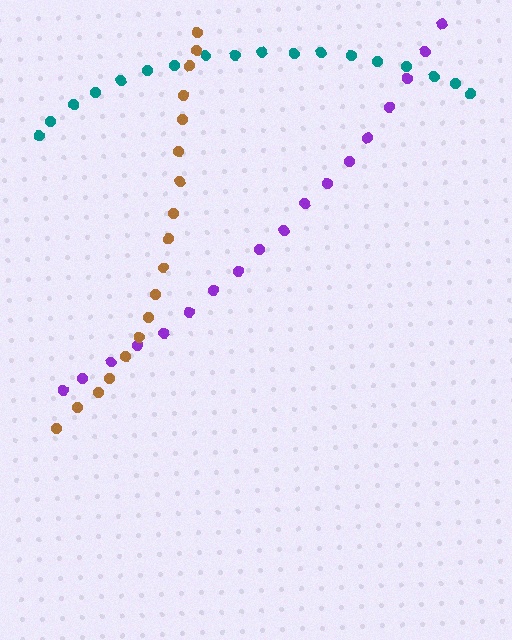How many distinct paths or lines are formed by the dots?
There are 3 distinct paths.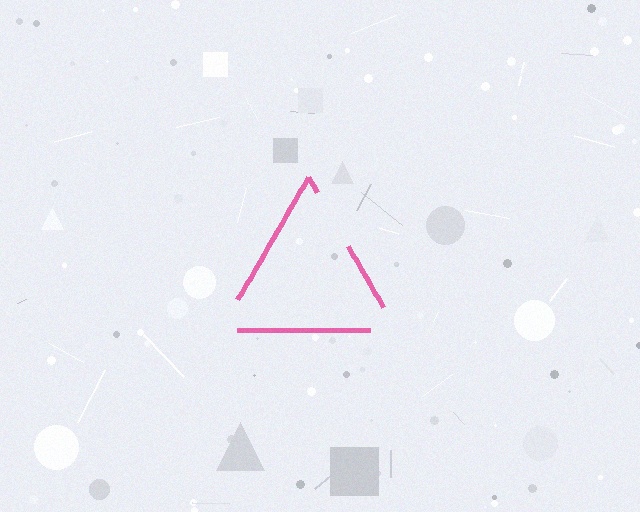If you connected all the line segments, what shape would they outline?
They would outline a triangle.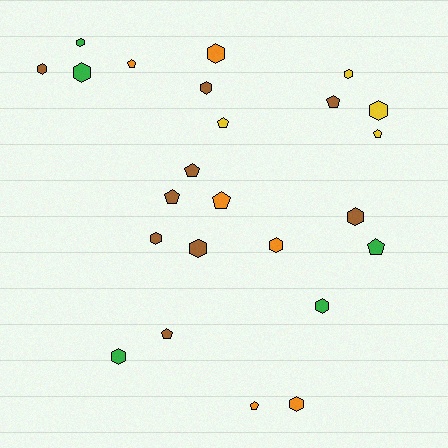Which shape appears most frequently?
Hexagon, with 14 objects.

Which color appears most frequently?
Brown, with 9 objects.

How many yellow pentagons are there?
There are 2 yellow pentagons.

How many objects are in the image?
There are 24 objects.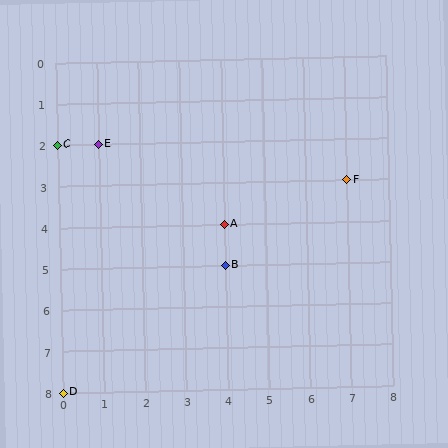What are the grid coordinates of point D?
Point D is at grid coordinates (0, 8).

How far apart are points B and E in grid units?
Points B and E are 3 columns and 3 rows apart (about 4.2 grid units diagonally).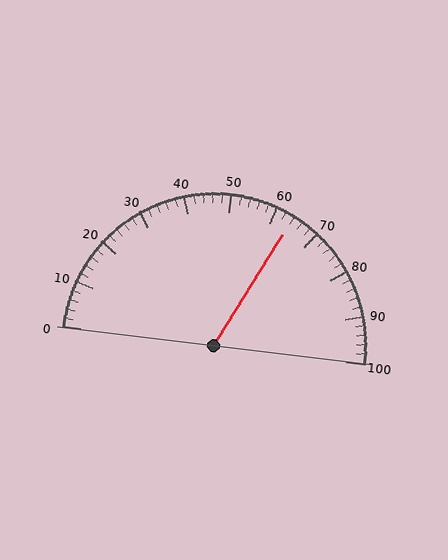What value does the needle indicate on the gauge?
The needle indicates approximately 64.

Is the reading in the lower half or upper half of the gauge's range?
The reading is in the upper half of the range (0 to 100).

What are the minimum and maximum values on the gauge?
The gauge ranges from 0 to 100.